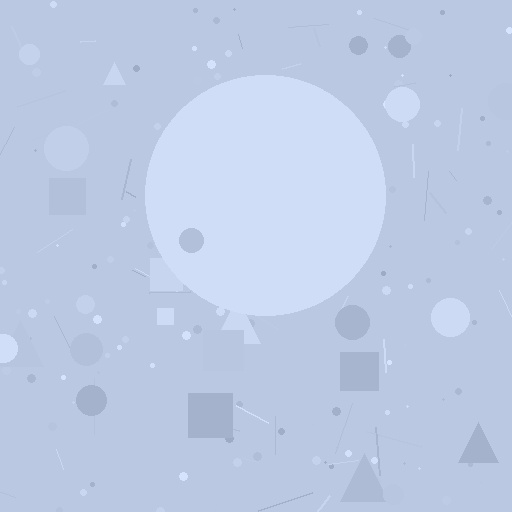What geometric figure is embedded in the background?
A circle is embedded in the background.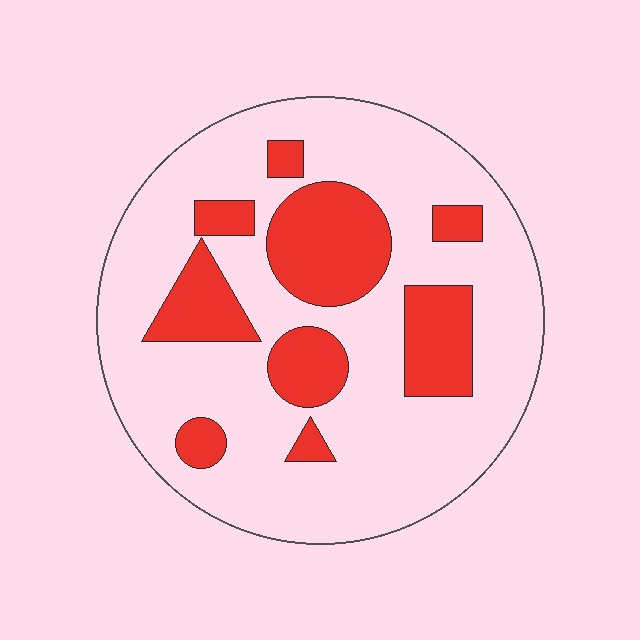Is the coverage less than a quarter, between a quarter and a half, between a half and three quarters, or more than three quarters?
Between a quarter and a half.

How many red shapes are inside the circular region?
9.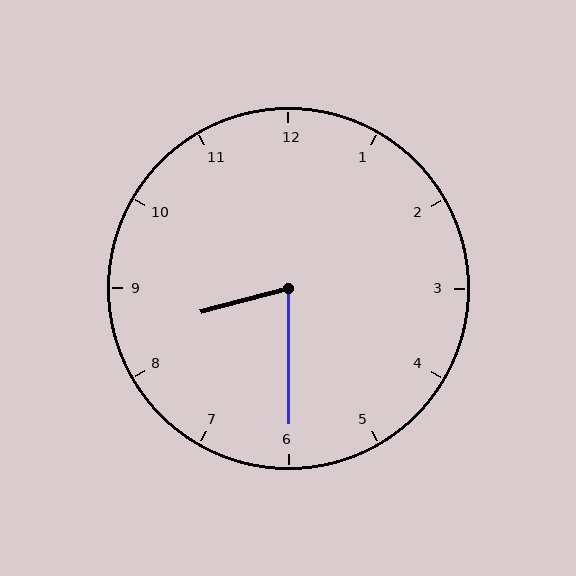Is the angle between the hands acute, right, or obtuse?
It is acute.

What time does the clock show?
8:30.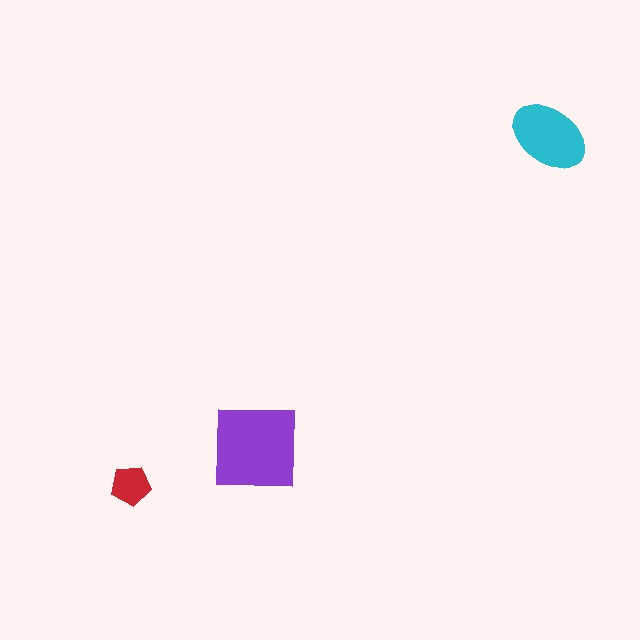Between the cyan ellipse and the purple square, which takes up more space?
The purple square.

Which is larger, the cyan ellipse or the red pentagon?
The cyan ellipse.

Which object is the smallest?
The red pentagon.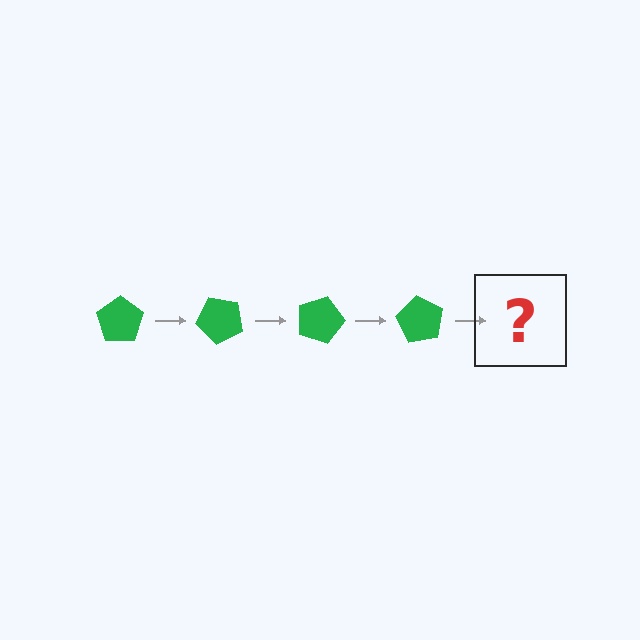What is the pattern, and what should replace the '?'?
The pattern is that the pentagon rotates 45 degrees each step. The '?' should be a green pentagon rotated 180 degrees.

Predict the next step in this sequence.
The next step is a green pentagon rotated 180 degrees.